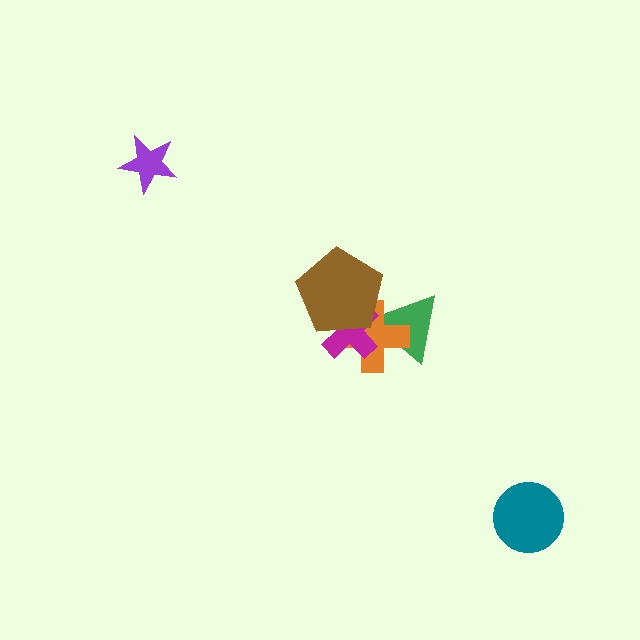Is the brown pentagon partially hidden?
No, no other shape covers it.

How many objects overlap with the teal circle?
0 objects overlap with the teal circle.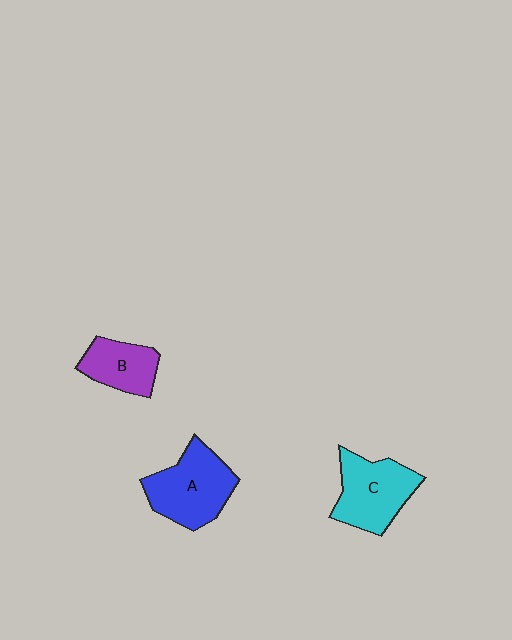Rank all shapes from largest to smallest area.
From largest to smallest: A (blue), C (cyan), B (purple).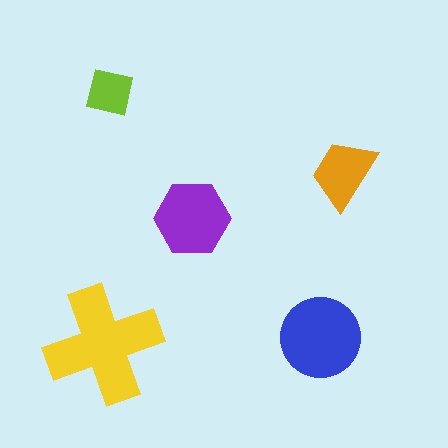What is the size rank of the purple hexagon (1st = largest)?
3rd.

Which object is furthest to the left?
The yellow cross is leftmost.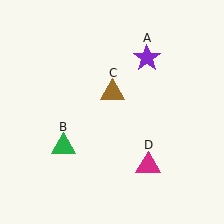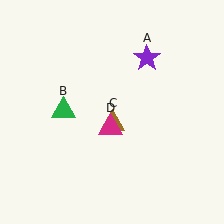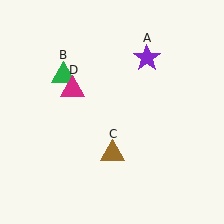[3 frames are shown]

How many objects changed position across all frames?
3 objects changed position: green triangle (object B), brown triangle (object C), magenta triangle (object D).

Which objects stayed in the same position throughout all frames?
Purple star (object A) remained stationary.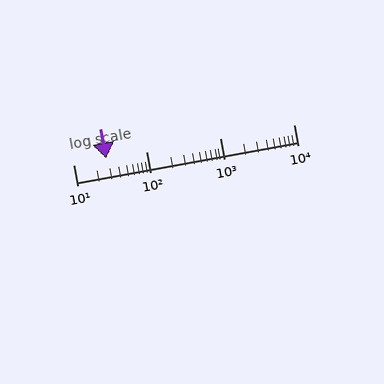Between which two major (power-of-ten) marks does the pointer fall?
The pointer is between 10 and 100.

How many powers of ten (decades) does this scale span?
The scale spans 3 decades, from 10 to 10000.